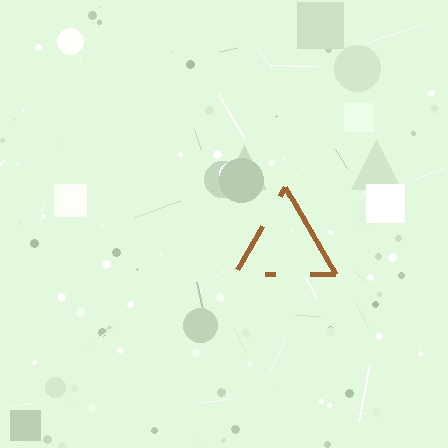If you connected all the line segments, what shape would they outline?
They would outline a triangle.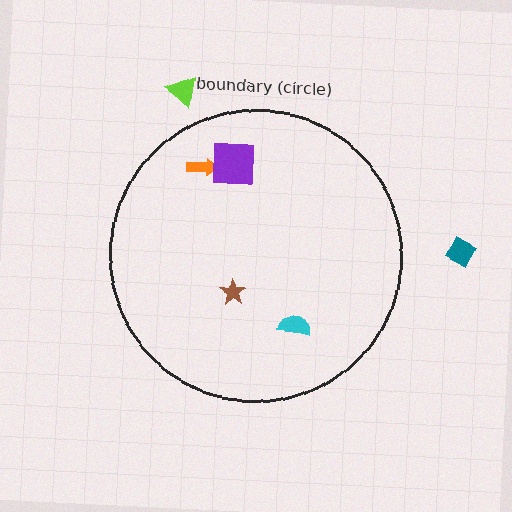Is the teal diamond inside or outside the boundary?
Outside.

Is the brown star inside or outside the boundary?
Inside.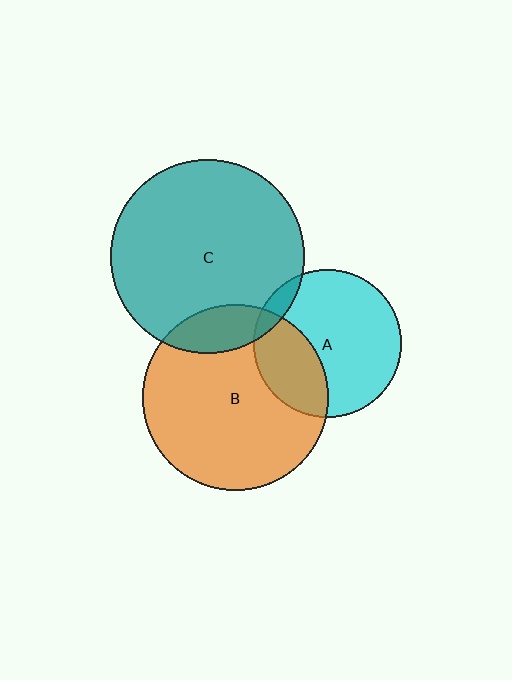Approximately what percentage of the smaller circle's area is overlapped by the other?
Approximately 30%.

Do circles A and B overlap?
Yes.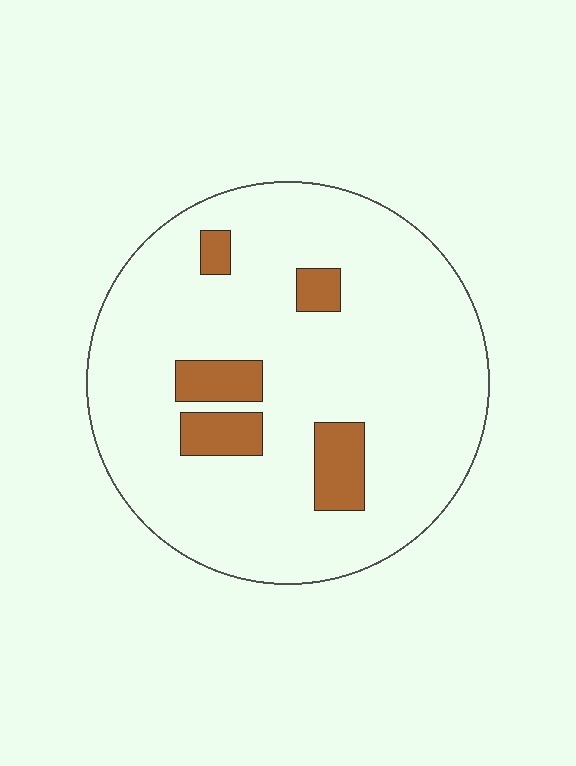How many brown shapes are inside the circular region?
5.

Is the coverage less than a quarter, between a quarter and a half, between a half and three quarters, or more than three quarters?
Less than a quarter.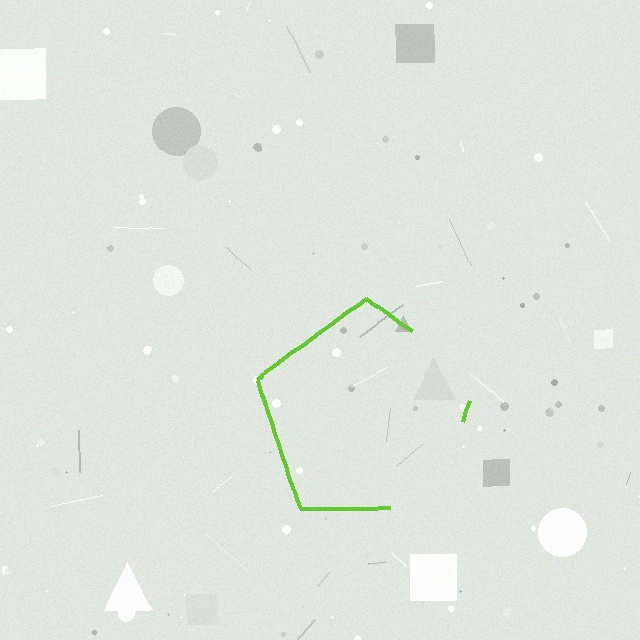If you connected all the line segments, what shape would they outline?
They would outline a pentagon.